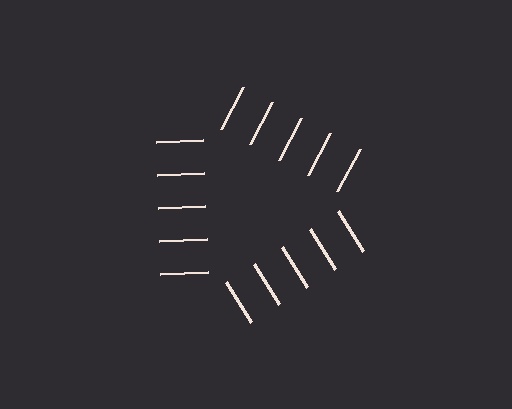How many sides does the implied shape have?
3 sides — the line-ends trace a triangle.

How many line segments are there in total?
15 — 5 along each of the 3 edges.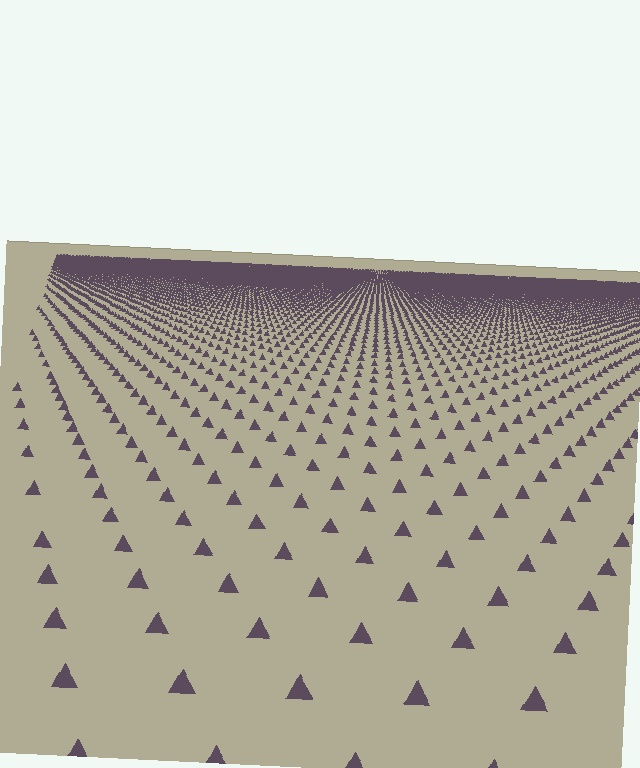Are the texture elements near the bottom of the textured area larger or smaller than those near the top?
Larger. Near the bottom, elements are closer to the viewer and appear at a bigger on-screen size.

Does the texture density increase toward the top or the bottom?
Density increases toward the top.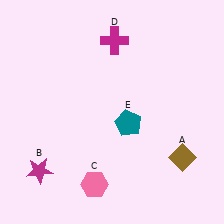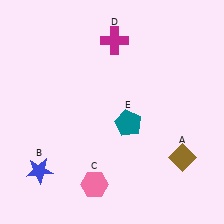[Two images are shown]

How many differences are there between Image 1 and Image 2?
There is 1 difference between the two images.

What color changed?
The star (B) changed from magenta in Image 1 to blue in Image 2.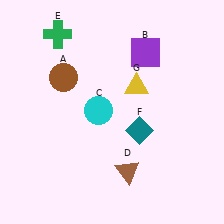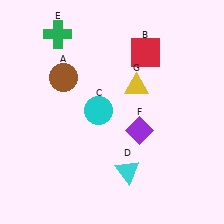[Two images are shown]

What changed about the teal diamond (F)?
In Image 1, F is teal. In Image 2, it changed to purple.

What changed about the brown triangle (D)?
In Image 1, D is brown. In Image 2, it changed to cyan.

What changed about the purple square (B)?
In Image 1, B is purple. In Image 2, it changed to red.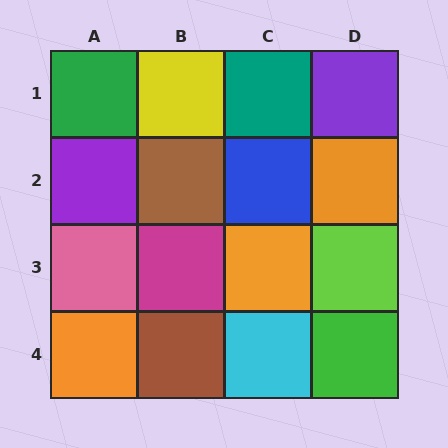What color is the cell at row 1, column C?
Teal.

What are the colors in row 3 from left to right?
Pink, magenta, orange, lime.